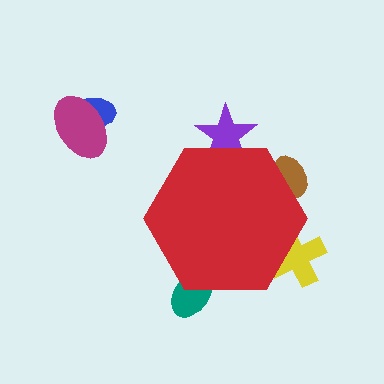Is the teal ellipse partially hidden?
Yes, the teal ellipse is partially hidden behind the red hexagon.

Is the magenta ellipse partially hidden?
No, the magenta ellipse is fully visible.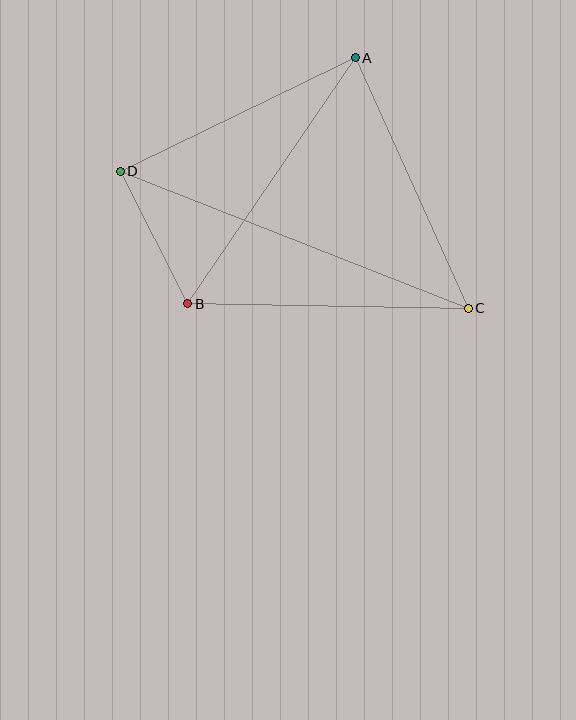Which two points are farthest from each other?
Points C and D are farthest from each other.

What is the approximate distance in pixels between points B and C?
The distance between B and C is approximately 281 pixels.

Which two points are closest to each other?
Points B and D are closest to each other.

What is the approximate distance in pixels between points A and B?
The distance between A and B is approximately 298 pixels.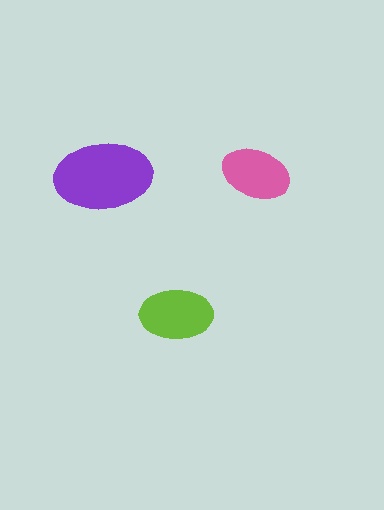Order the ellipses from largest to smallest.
the purple one, the lime one, the pink one.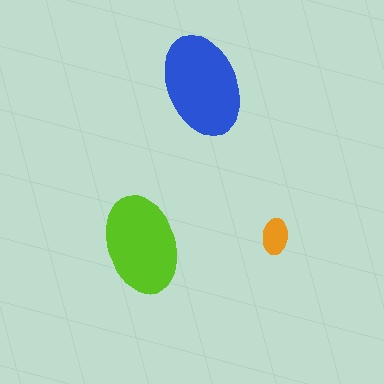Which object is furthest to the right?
The orange ellipse is rightmost.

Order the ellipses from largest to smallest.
the blue one, the lime one, the orange one.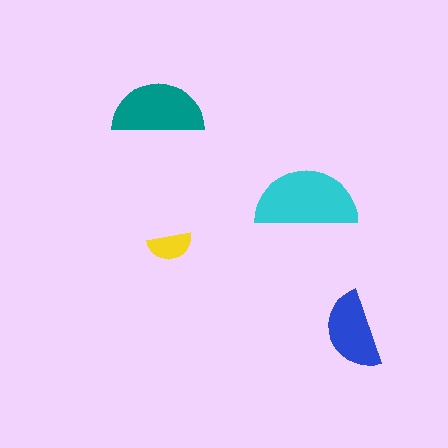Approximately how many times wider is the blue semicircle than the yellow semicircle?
About 2 times wider.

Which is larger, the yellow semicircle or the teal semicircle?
The teal one.